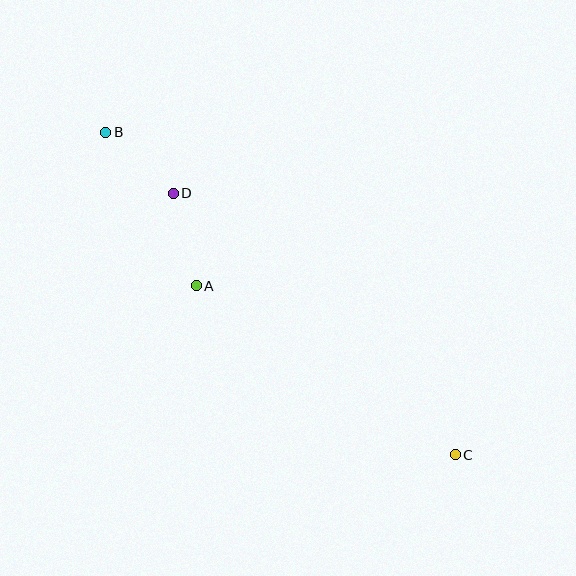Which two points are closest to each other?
Points B and D are closest to each other.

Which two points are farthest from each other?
Points B and C are farthest from each other.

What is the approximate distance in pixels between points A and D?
The distance between A and D is approximately 96 pixels.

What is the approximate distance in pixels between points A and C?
The distance between A and C is approximately 309 pixels.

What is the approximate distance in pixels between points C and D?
The distance between C and D is approximately 385 pixels.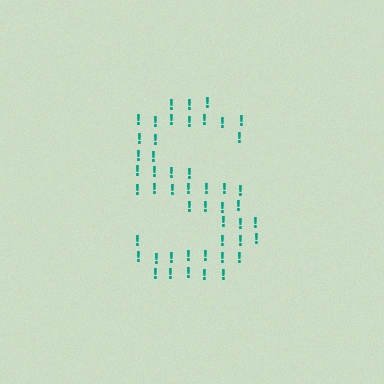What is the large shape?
The large shape is the letter S.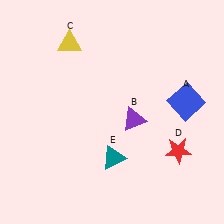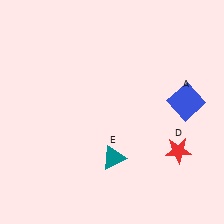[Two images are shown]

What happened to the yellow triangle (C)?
The yellow triangle (C) was removed in Image 2. It was in the top-left area of Image 1.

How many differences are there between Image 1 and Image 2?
There are 2 differences between the two images.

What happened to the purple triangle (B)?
The purple triangle (B) was removed in Image 2. It was in the bottom-right area of Image 1.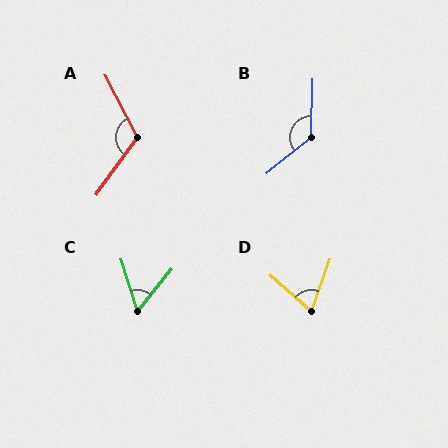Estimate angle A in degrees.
Approximately 117 degrees.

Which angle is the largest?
B, at approximately 131 degrees.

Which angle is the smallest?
C, at approximately 56 degrees.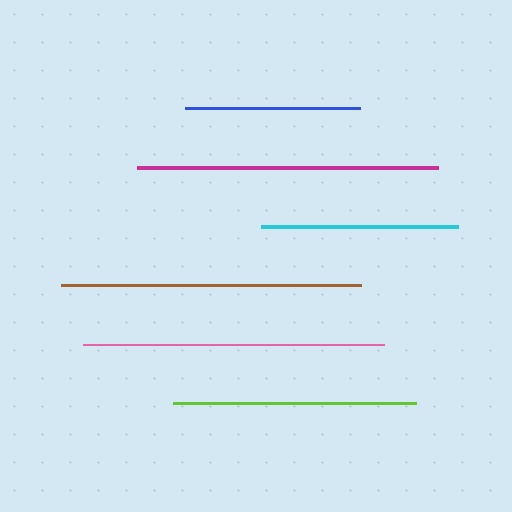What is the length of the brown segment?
The brown segment is approximately 301 pixels long.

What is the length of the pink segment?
The pink segment is approximately 302 pixels long.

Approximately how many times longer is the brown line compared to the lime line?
The brown line is approximately 1.2 times the length of the lime line.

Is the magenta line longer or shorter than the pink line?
The pink line is longer than the magenta line.